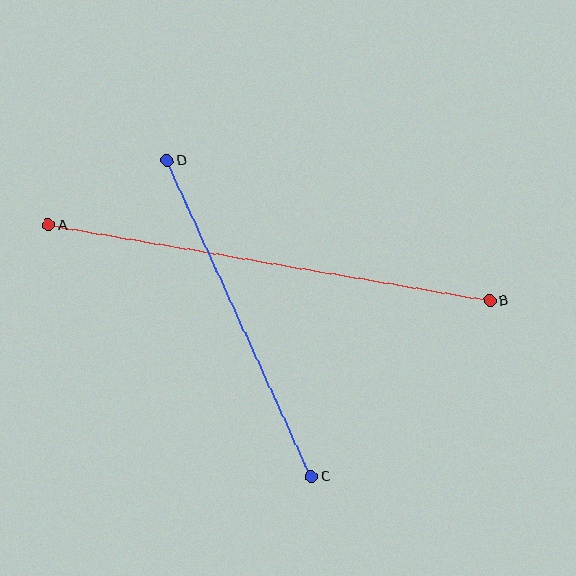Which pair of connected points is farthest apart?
Points A and B are farthest apart.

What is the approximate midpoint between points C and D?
The midpoint is at approximately (239, 318) pixels.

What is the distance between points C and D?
The distance is approximately 347 pixels.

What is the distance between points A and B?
The distance is approximately 448 pixels.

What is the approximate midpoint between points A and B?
The midpoint is at approximately (269, 263) pixels.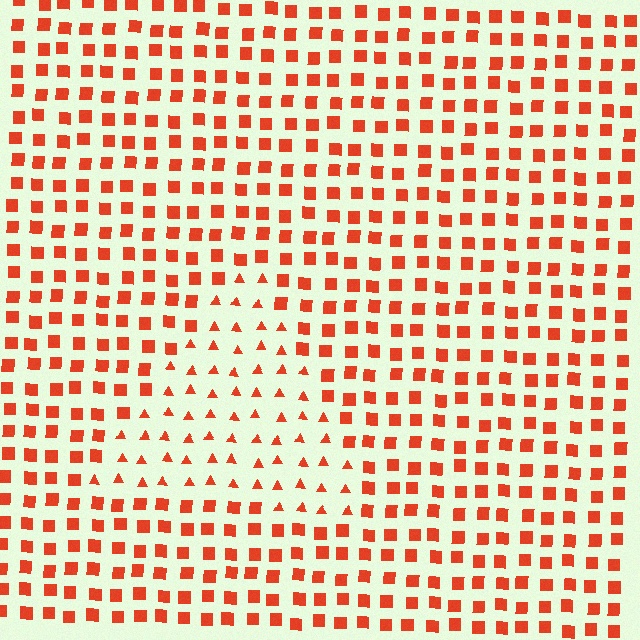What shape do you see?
I see a triangle.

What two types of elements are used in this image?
The image uses triangles inside the triangle region and squares outside it.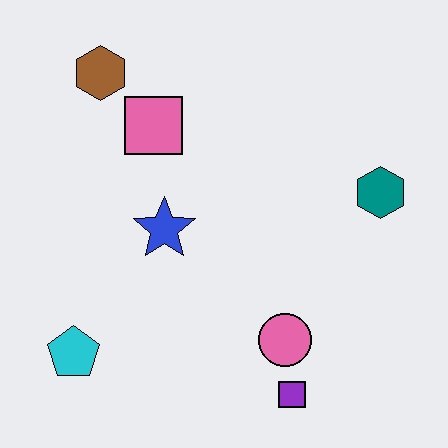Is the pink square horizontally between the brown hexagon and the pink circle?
Yes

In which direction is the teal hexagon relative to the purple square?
The teal hexagon is above the purple square.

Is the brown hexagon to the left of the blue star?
Yes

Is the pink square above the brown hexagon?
No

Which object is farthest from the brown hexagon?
The purple square is farthest from the brown hexagon.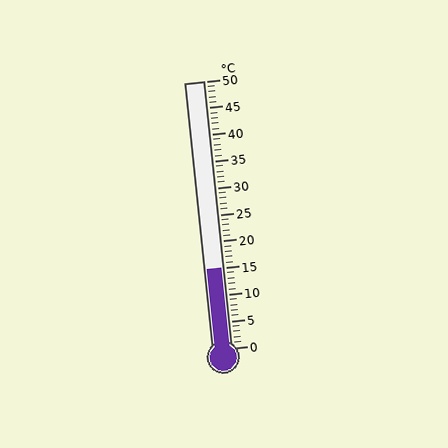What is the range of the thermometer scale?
The thermometer scale ranges from 0°C to 50°C.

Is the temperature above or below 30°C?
The temperature is below 30°C.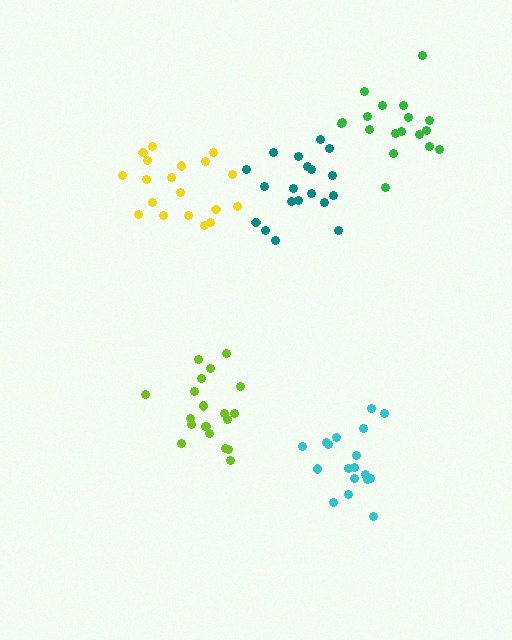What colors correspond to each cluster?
The clusters are colored: yellow, lime, cyan, green, teal.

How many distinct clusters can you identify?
There are 5 distinct clusters.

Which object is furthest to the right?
The green cluster is rightmost.